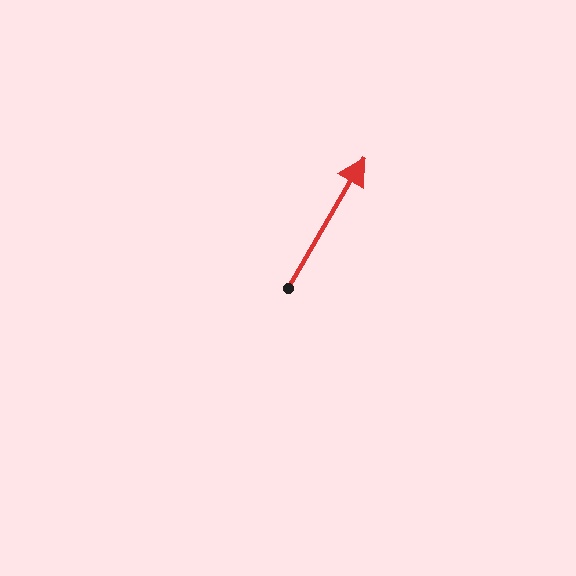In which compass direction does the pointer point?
Northeast.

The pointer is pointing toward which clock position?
Roughly 1 o'clock.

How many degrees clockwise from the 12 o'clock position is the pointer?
Approximately 30 degrees.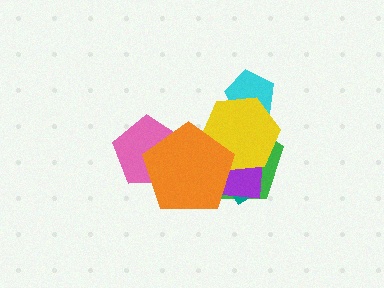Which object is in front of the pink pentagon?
The orange pentagon is in front of the pink pentagon.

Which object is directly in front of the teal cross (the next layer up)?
The purple square is directly in front of the teal cross.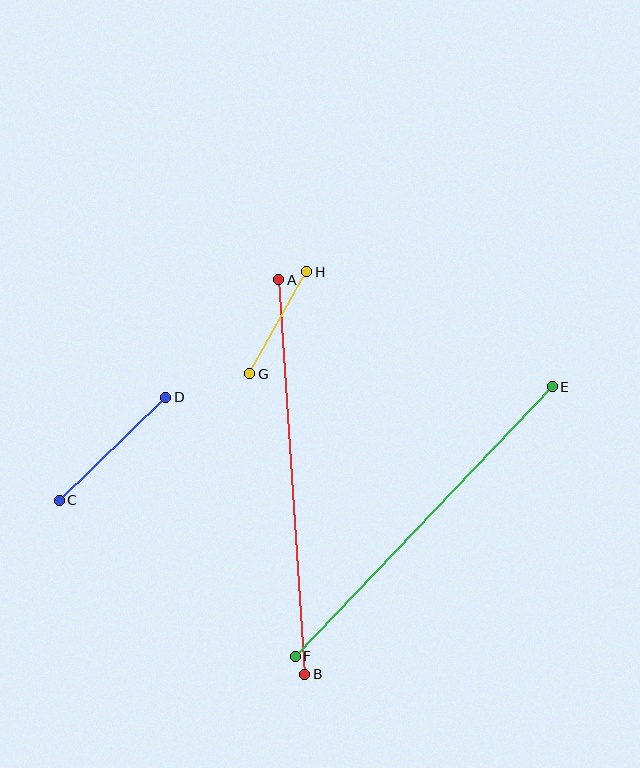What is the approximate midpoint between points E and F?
The midpoint is at approximately (424, 522) pixels.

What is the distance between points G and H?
The distance is approximately 116 pixels.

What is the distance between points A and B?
The distance is approximately 396 pixels.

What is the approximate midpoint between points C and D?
The midpoint is at approximately (113, 449) pixels.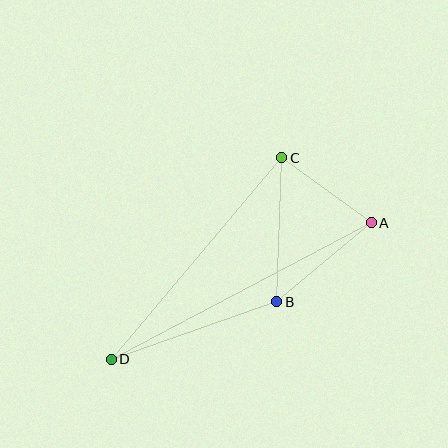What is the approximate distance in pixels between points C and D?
The distance between C and D is approximately 264 pixels.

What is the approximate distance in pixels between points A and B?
The distance between A and B is approximately 123 pixels.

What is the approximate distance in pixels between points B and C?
The distance between B and C is approximately 144 pixels.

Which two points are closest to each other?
Points A and C are closest to each other.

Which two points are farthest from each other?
Points A and D are farthest from each other.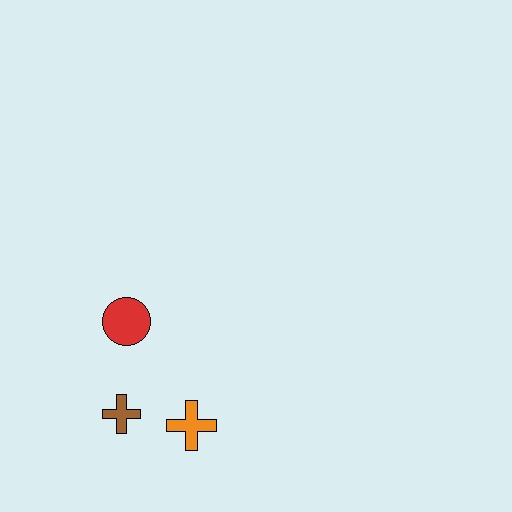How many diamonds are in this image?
There are no diamonds.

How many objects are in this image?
There are 3 objects.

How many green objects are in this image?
There are no green objects.